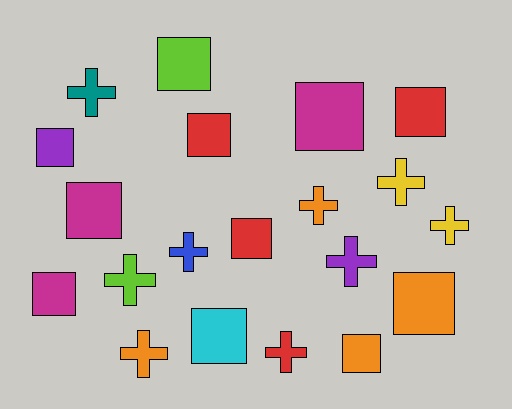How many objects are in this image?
There are 20 objects.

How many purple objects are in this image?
There are 2 purple objects.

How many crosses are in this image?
There are 9 crosses.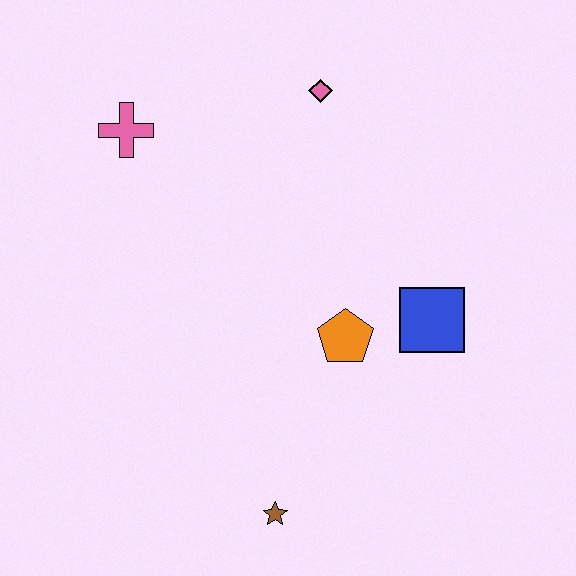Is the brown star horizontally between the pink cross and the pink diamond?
Yes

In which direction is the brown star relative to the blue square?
The brown star is below the blue square.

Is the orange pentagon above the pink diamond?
No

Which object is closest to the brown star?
The orange pentagon is closest to the brown star.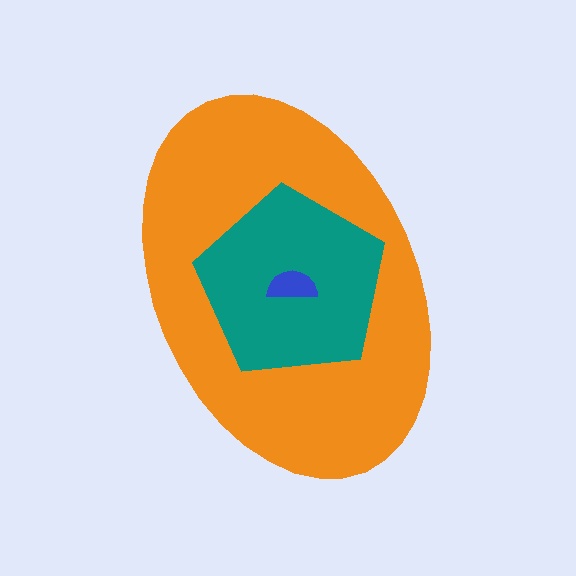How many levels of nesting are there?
3.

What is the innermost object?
The blue semicircle.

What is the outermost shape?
The orange ellipse.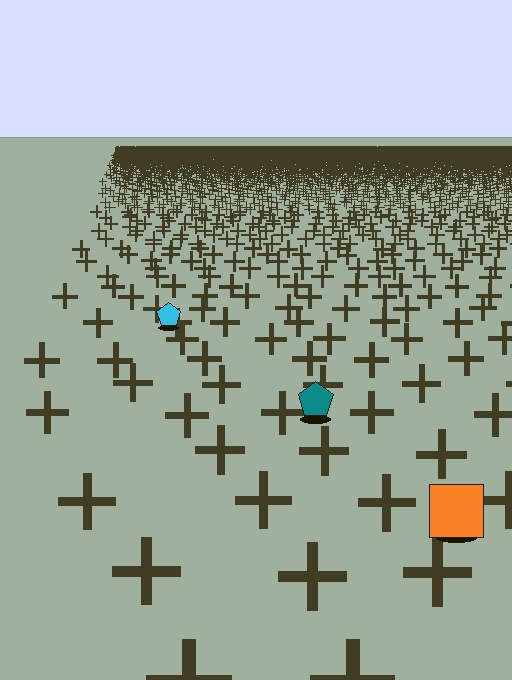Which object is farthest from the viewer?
The cyan pentagon is farthest from the viewer. It appears smaller and the ground texture around it is denser.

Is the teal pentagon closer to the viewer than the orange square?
No. The orange square is closer — you can tell from the texture gradient: the ground texture is coarser near it.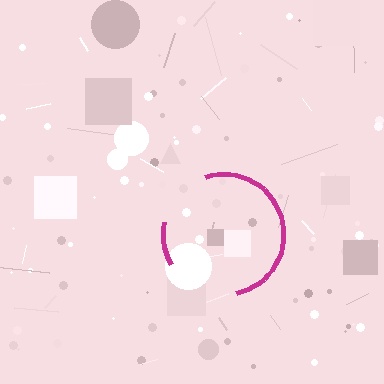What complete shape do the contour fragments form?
The contour fragments form a circle.